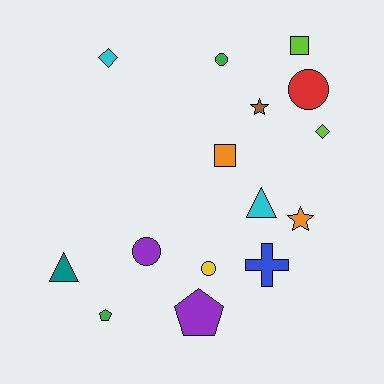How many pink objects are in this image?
There are no pink objects.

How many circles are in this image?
There are 4 circles.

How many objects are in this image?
There are 15 objects.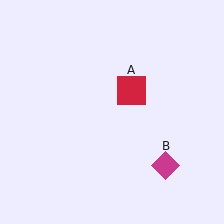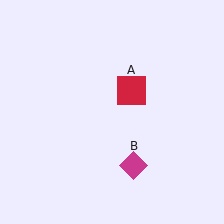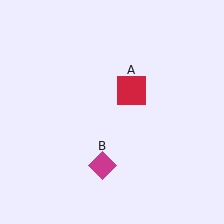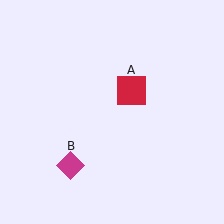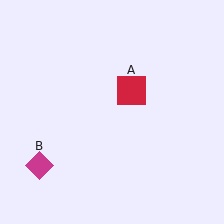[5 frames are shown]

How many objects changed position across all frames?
1 object changed position: magenta diamond (object B).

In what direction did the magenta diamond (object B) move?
The magenta diamond (object B) moved left.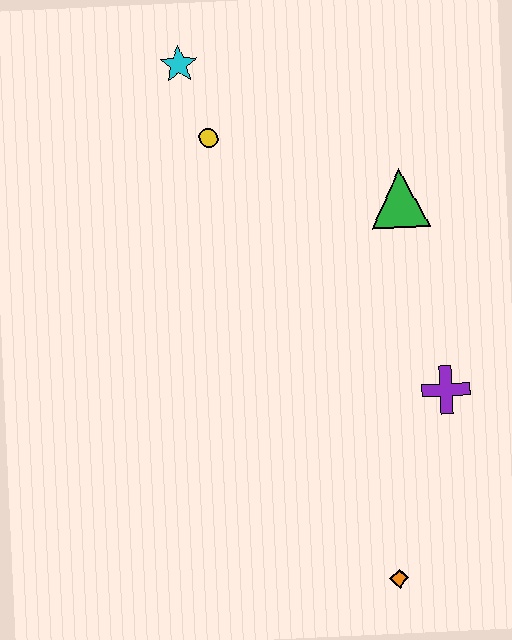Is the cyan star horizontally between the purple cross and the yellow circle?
No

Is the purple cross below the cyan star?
Yes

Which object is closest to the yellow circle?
The cyan star is closest to the yellow circle.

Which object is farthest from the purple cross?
The cyan star is farthest from the purple cross.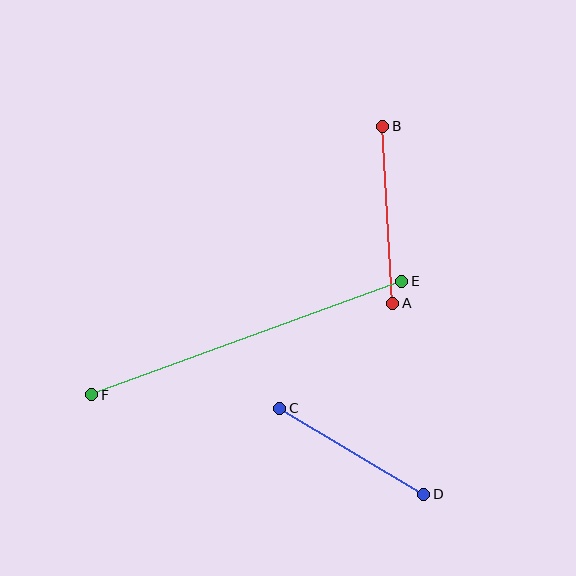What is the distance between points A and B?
The distance is approximately 177 pixels.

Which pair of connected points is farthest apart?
Points E and F are farthest apart.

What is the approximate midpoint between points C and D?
The midpoint is at approximately (352, 451) pixels.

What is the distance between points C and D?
The distance is approximately 167 pixels.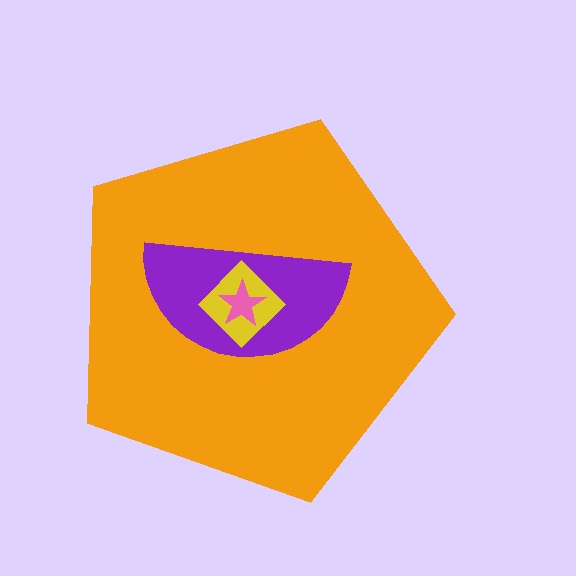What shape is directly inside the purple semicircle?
The yellow diamond.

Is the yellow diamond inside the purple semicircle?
Yes.